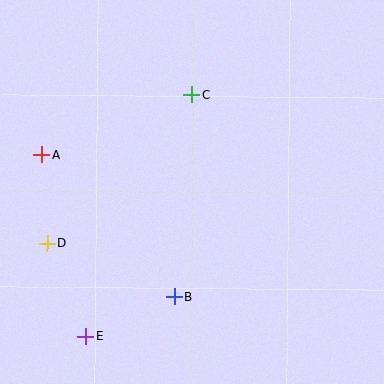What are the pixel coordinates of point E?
Point E is at (85, 336).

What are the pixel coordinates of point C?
Point C is at (192, 95).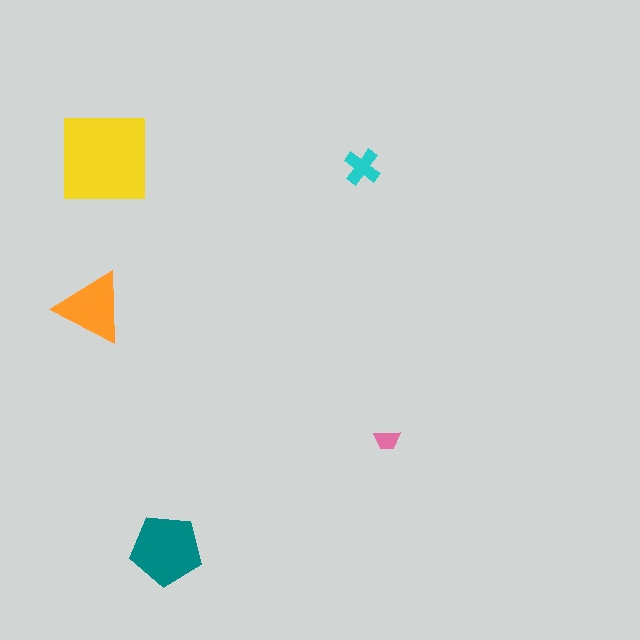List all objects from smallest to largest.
The pink trapezoid, the cyan cross, the orange triangle, the teal pentagon, the yellow square.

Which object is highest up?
The yellow square is topmost.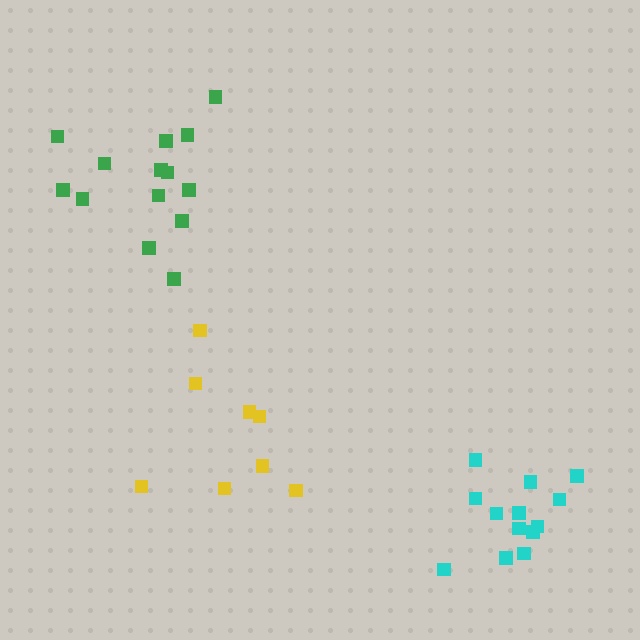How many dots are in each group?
Group 1: 14 dots, Group 2: 8 dots, Group 3: 13 dots (35 total).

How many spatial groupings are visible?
There are 3 spatial groupings.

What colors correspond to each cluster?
The clusters are colored: green, yellow, cyan.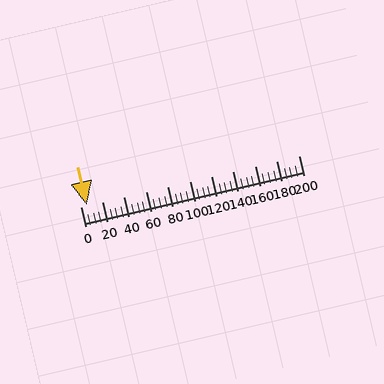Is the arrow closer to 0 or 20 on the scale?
The arrow is closer to 0.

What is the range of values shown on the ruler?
The ruler shows values from 0 to 200.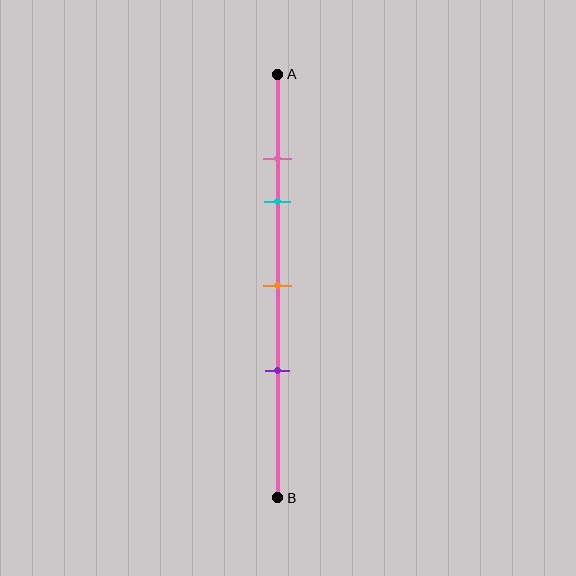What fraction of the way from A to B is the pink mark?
The pink mark is approximately 20% (0.2) of the way from A to B.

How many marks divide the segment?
There are 4 marks dividing the segment.